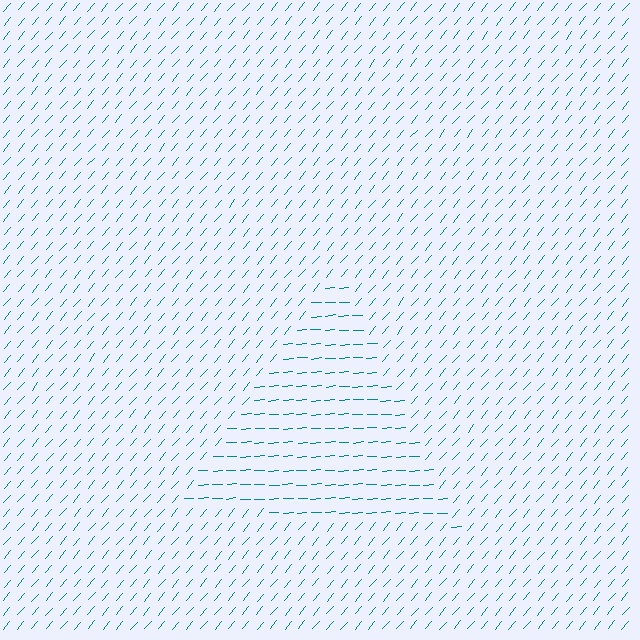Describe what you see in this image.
The image is filled with small teal line segments. A triangle region in the image has lines oriented differently from the surrounding lines, creating a visible texture boundary.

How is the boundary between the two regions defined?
The boundary is defined purely by a change in line orientation (approximately 45 degrees difference). All lines are the same color and thickness.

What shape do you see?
I see a triangle.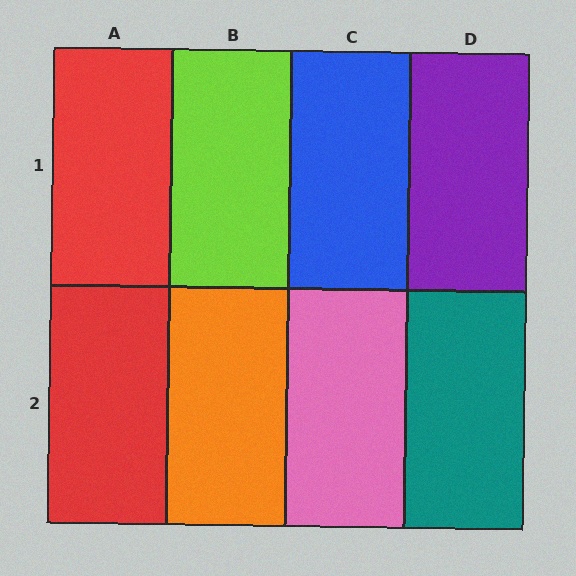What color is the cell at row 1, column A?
Red.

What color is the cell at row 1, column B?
Lime.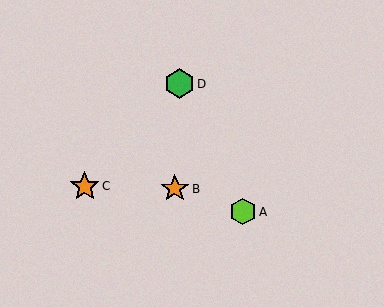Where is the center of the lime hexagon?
The center of the lime hexagon is at (243, 212).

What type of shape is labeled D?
Shape D is a green hexagon.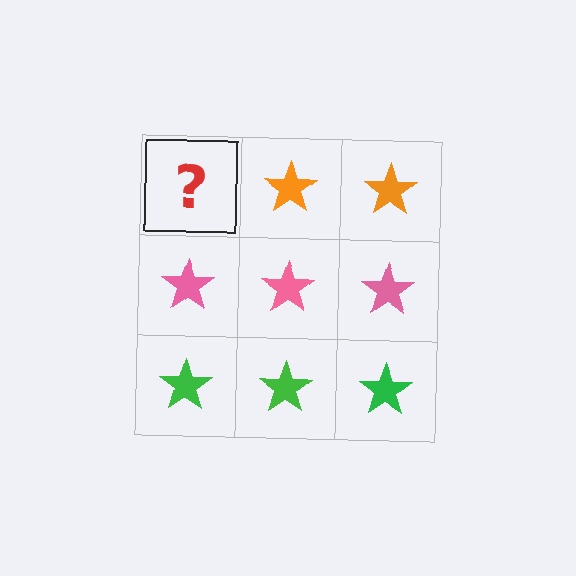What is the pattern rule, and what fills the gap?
The rule is that each row has a consistent color. The gap should be filled with an orange star.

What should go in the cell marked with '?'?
The missing cell should contain an orange star.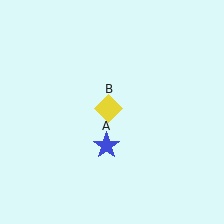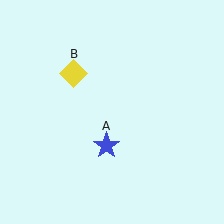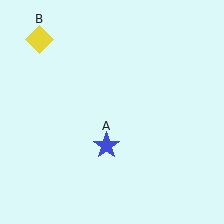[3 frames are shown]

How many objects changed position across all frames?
1 object changed position: yellow diamond (object B).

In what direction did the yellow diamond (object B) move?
The yellow diamond (object B) moved up and to the left.